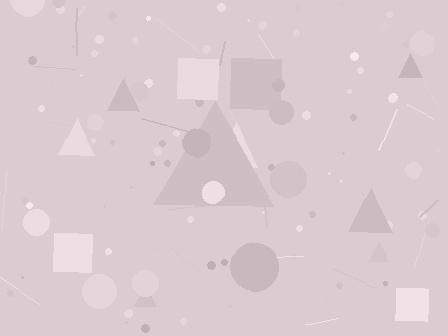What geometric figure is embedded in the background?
A triangle is embedded in the background.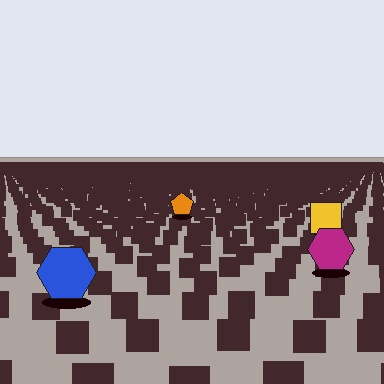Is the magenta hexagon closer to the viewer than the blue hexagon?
No. The blue hexagon is closer — you can tell from the texture gradient: the ground texture is coarser near it.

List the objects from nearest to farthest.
From nearest to farthest: the blue hexagon, the magenta hexagon, the yellow square, the orange pentagon.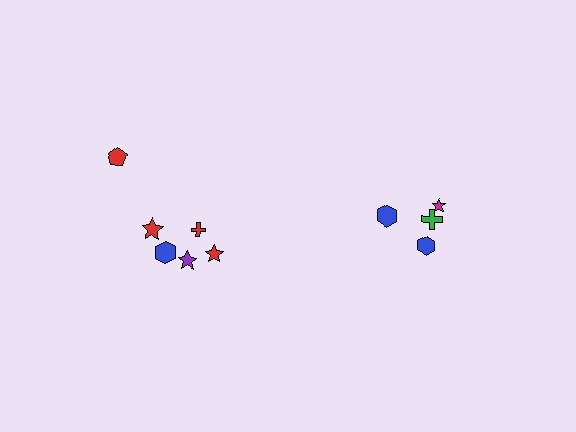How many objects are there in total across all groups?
There are 10 objects.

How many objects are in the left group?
There are 6 objects.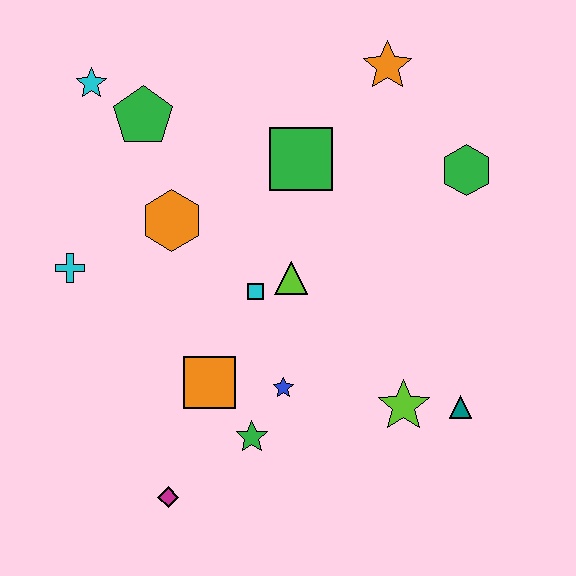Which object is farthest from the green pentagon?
The teal triangle is farthest from the green pentagon.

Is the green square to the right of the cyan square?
Yes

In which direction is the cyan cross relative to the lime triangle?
The cyan cross is to the left of the lime triangle.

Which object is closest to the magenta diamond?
The green star is closest to the magenta diamond.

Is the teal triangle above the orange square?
No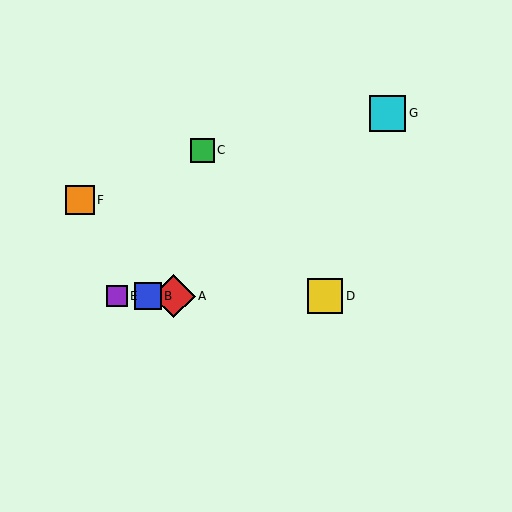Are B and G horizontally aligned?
No, B is at y≈296 and G is at y≈113.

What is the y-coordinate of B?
Object B is at y≈296.